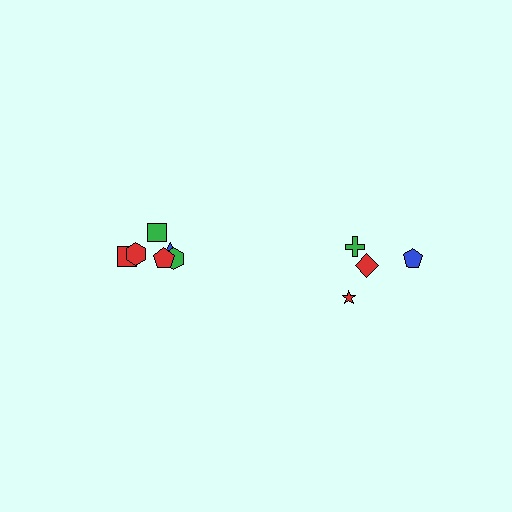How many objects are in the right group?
There are 4 objects.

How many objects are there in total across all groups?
There are 10 objects.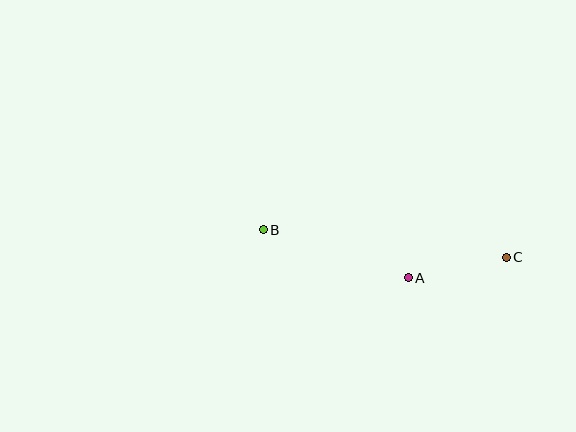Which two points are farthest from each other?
Points B and C are farthest from each other.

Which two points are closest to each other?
Points A and C are closest to each other.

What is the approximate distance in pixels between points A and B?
The distance between A and B is approximately 153 pixels.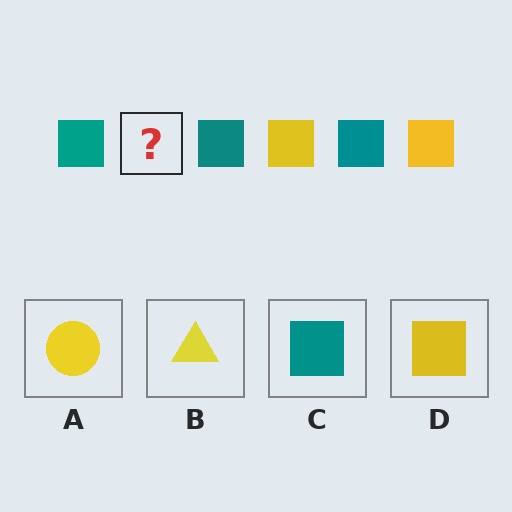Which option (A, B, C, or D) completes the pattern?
D.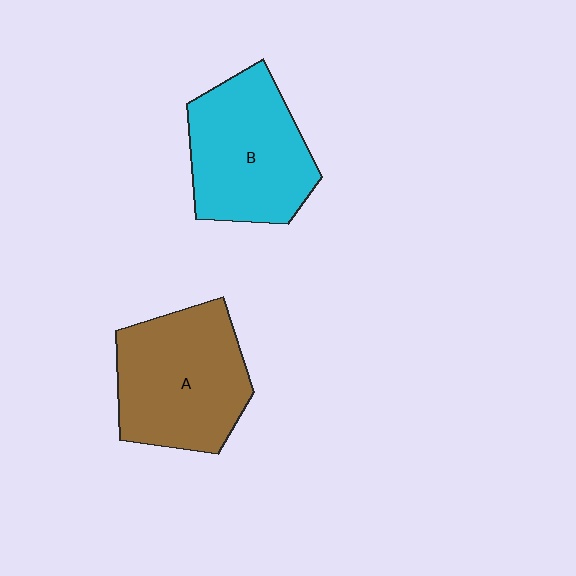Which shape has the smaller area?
Shape B (cyan).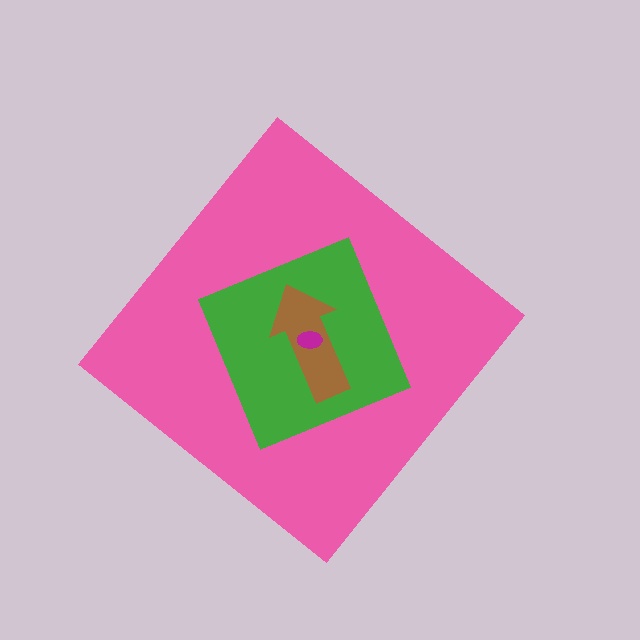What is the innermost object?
The magenta ellipse.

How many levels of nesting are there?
4.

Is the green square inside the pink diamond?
Yes.